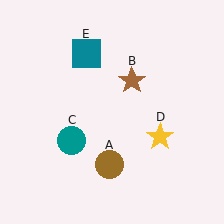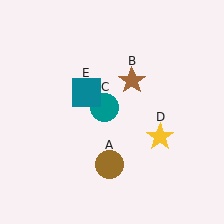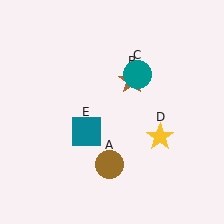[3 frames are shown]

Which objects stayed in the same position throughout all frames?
Brown circle (object A) and brown star (object B) and yellow star (object D) remained stationary.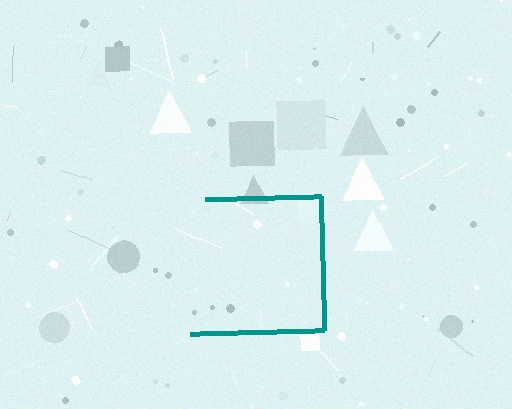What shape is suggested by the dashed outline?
The dashed outline suggests a square.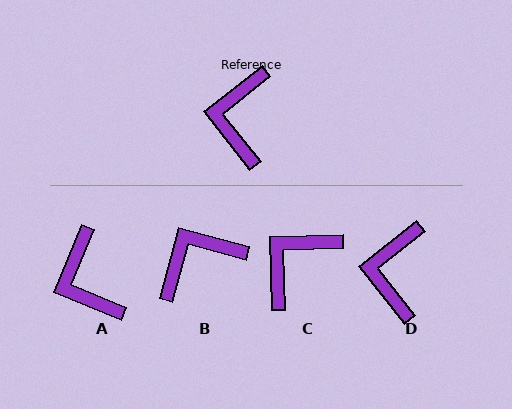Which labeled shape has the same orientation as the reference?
D.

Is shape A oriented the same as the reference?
No, it is off by about 29 degrees.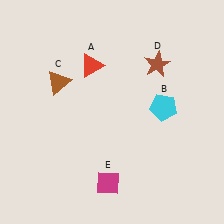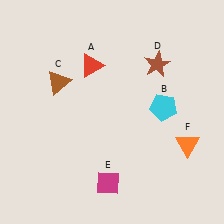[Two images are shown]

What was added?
An orange triangle (F) was added in Image 2.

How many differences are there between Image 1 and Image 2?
There is 1 difference between the two images.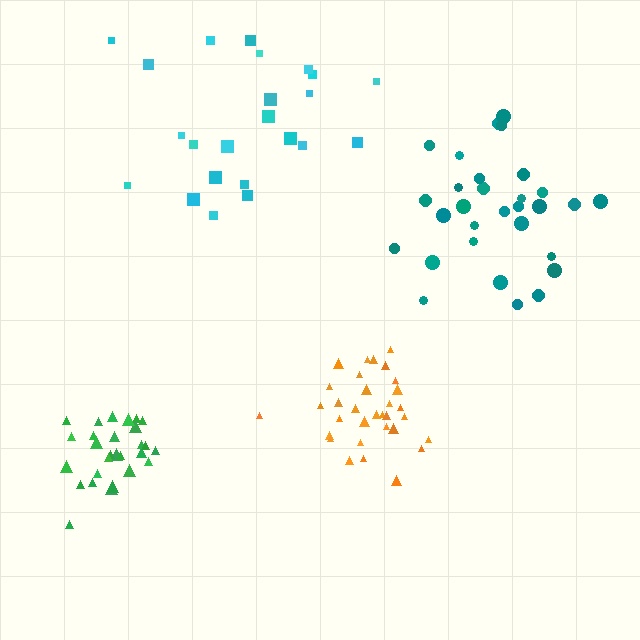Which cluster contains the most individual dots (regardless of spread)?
Orange (32).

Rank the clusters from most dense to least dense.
green, orange, teal, cyan.